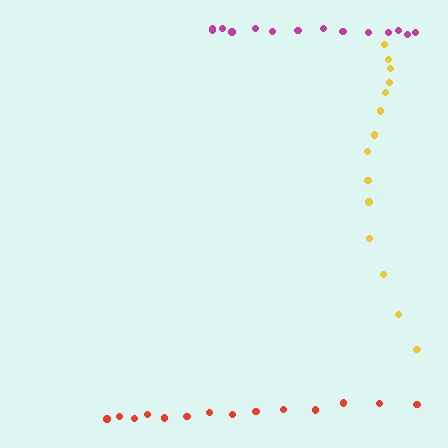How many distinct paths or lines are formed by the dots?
There are 3 distinct paths.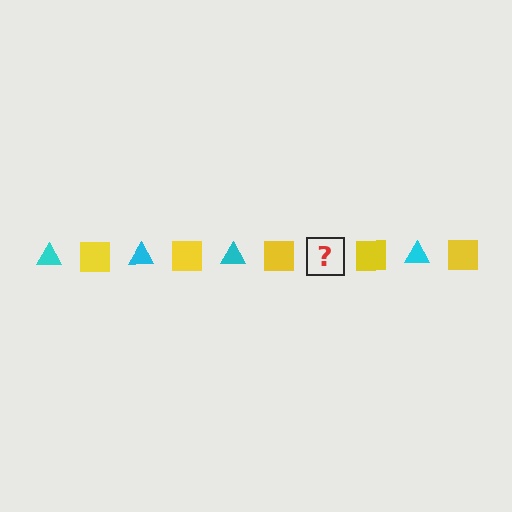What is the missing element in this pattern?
The missing element is a cyan triangle.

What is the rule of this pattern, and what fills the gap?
The rule is that the pattern alternates between cyan triangle and yellow square. The gap should be filled with a cyan triangle.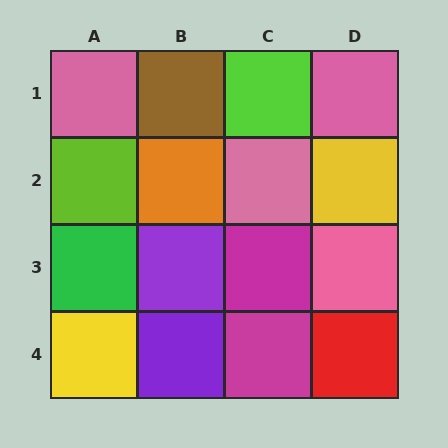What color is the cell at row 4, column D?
Red.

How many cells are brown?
1 cell is brown.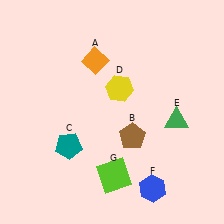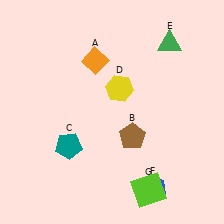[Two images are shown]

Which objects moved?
The objects that moved are: the green triangle (E), the lime square (G).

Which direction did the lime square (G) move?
The lime square (G) moved right.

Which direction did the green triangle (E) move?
The green triangle (E) moved up.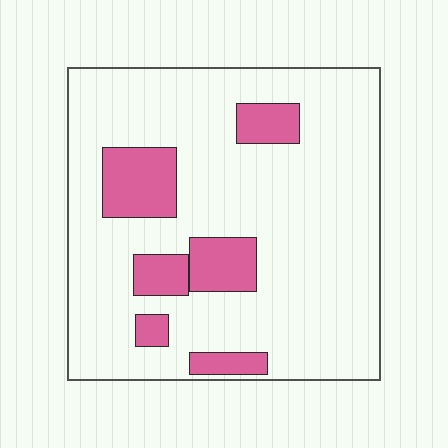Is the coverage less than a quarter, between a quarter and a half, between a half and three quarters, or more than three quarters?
Less than a quarter.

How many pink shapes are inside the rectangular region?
6.